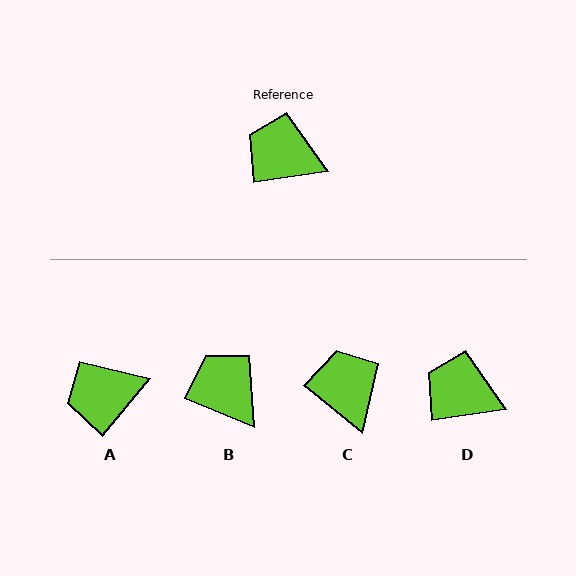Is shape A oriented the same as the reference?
No, it is off by about 42 degrees.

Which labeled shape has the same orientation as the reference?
D.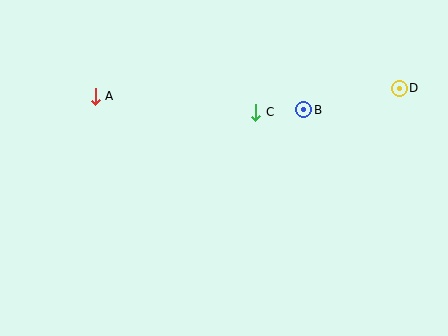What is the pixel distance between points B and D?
The distance between B and D is 98 pixels.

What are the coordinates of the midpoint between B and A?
The midpoint between B and A is at (199, 103).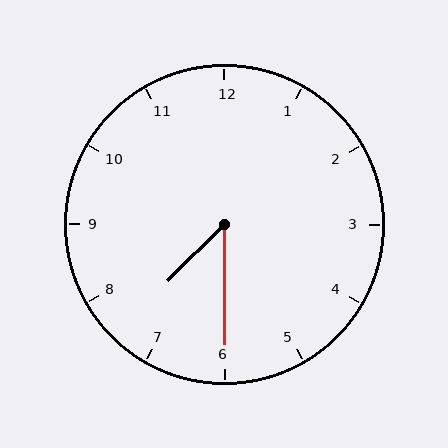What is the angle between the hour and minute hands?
Approximately 45 degrees.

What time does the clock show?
7:30.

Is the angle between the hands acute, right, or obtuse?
It is acute.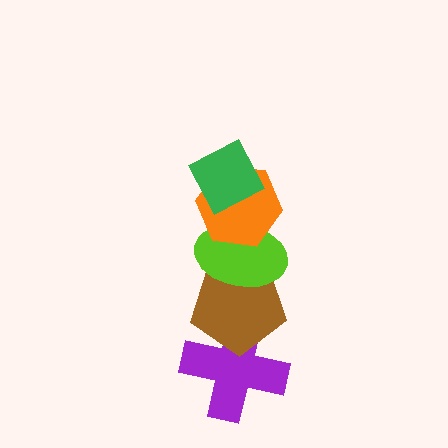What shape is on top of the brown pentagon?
The lime ellipse is on top of the brown pentagon.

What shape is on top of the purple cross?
The brown pentagon is on top of the purple cross.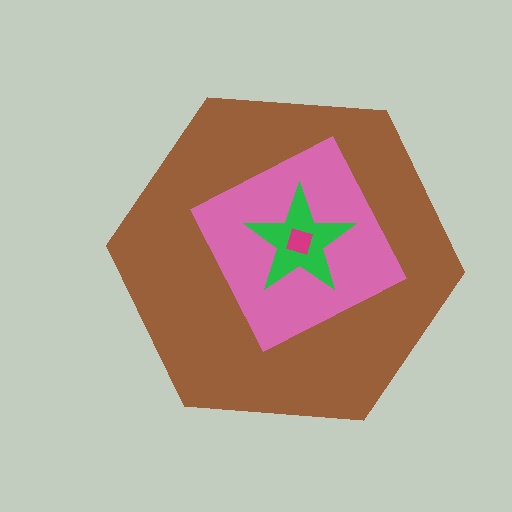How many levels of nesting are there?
4.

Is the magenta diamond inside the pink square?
Yes.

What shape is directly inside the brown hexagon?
The pink square.